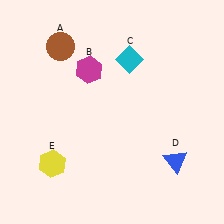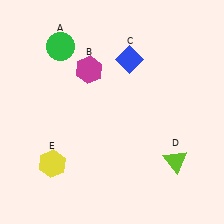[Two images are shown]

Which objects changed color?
A changed from brown to green. C changed from cyan to blue. D changed from blue to lime.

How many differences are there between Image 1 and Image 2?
There are 3 differences between the two images.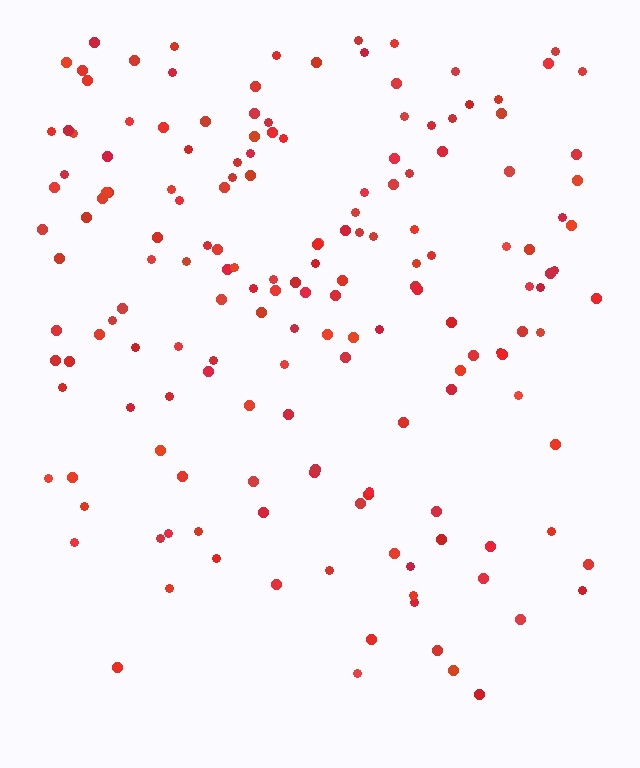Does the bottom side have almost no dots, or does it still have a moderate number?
Still a moderate number, just noticeably fewer than the top.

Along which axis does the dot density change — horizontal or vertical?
Vertical.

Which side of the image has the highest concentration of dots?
The top.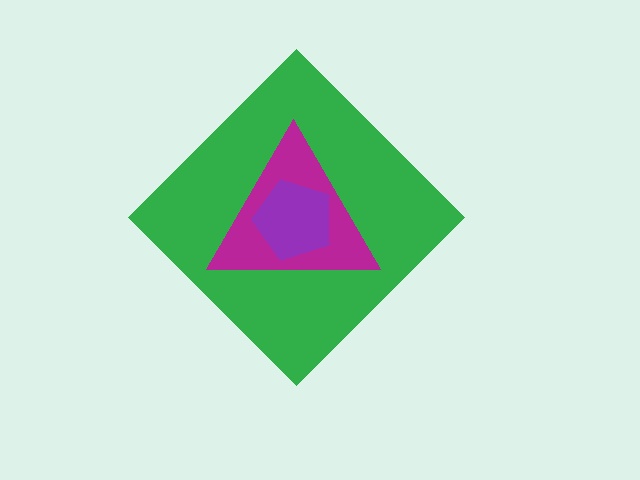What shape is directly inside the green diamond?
The magenta triangle.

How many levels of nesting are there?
3.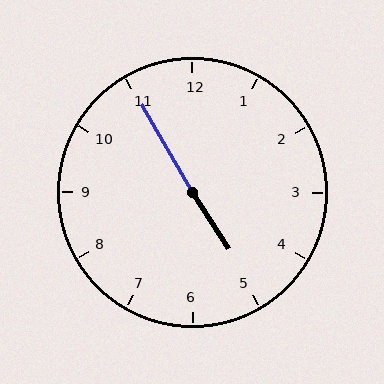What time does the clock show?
4:55.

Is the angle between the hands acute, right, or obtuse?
It is obtuse.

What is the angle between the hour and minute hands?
Approximately 178 degrees.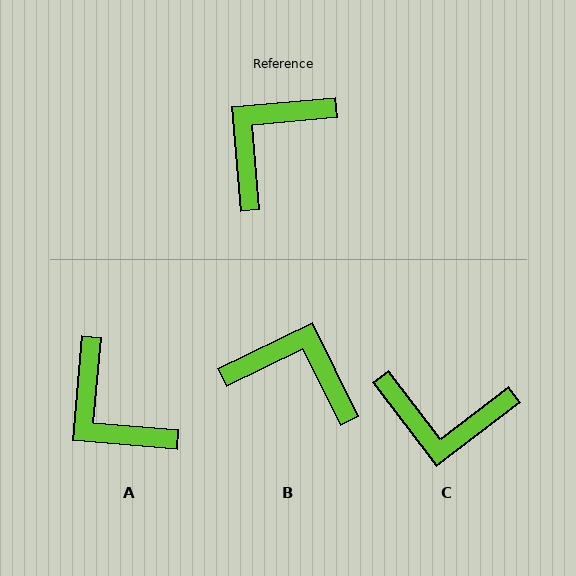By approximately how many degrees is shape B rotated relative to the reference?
Approximately 69 degrees clockwise.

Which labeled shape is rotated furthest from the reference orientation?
C, about 122 degrees away.